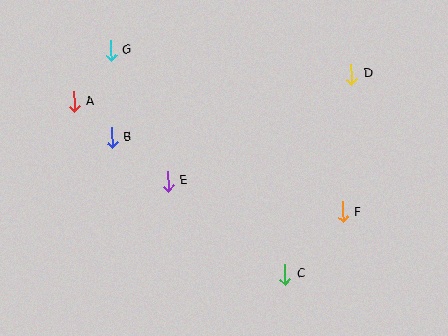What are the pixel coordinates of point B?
Point B is at (112, 138).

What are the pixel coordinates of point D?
Point D is at (351, 74).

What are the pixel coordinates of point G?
Point G is at (110, 50).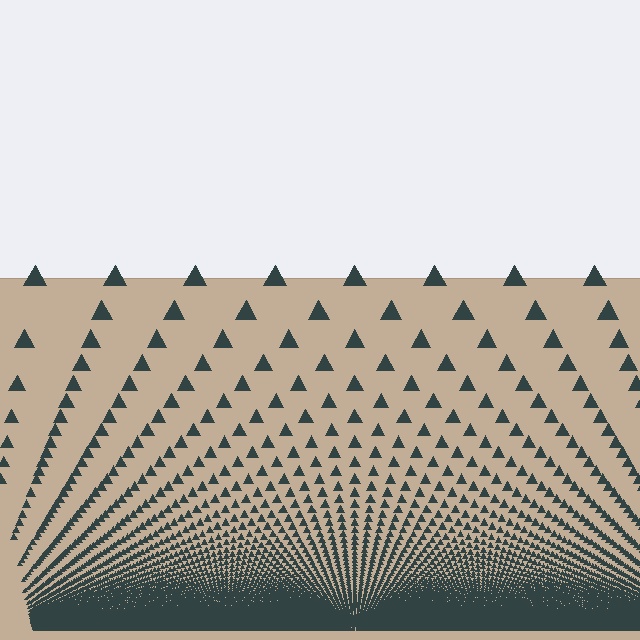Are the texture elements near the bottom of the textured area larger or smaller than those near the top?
Smaller. The gradient is inverted — elements near the bottom are smaller and denser.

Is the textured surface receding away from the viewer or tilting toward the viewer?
The surface appears to tilt toward the viewer. Texture elements get larger and sparser toward the top.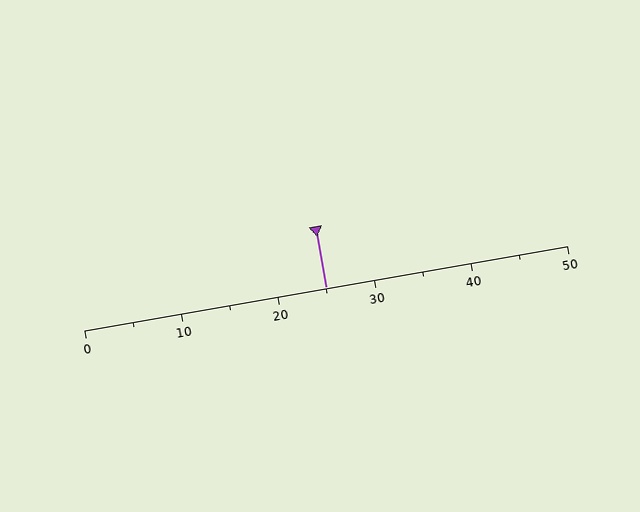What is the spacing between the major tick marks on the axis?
The major ticks are spaced 10 apart.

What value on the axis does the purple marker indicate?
The marker indicates approximately 25.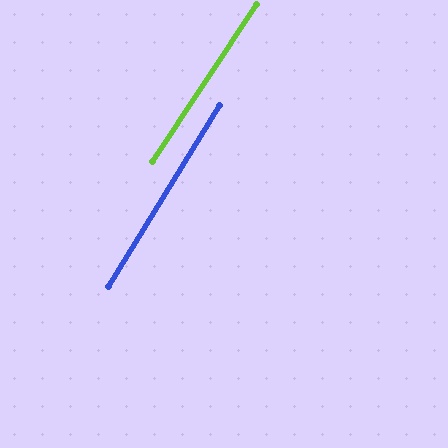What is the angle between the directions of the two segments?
Approximately 2 degrees.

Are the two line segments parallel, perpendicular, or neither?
Parallel — their directions differ by only 1.8°.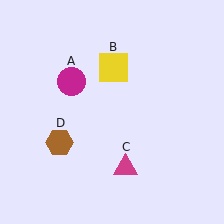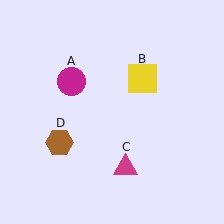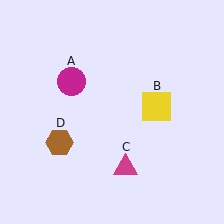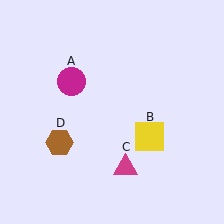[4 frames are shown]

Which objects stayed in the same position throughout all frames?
Magenta circle (object A) and magenta triangle (object C) and brown hexagon (object D) remained stationary.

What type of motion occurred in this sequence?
The yellow square (object B) rotated clockwise around the center of the scene.